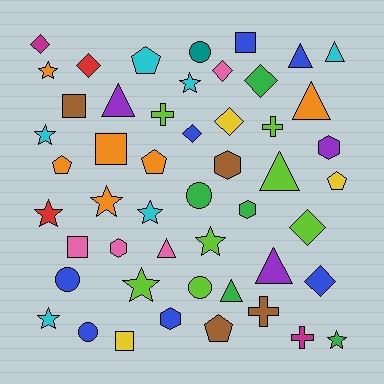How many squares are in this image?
There are 5 squares.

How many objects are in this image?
There are 50 objects.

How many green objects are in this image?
There are 5 green objects.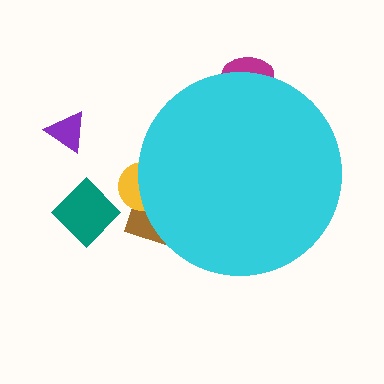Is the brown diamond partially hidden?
Yes, the brown diamond is partially hidden behind the cyan circle.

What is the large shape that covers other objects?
A cyan circle.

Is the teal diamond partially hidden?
No, the teal diamond is fully visible.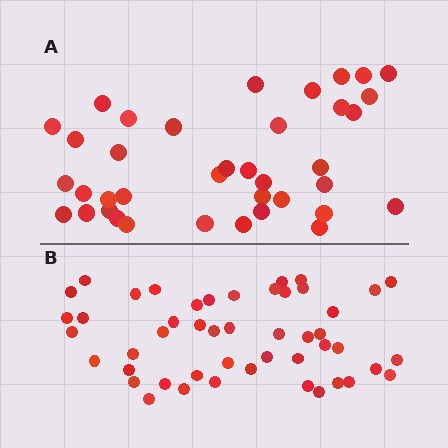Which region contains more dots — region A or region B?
Region B (the bottom region) has more dots.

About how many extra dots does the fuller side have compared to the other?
Region B has roughly 10 or so more dots than region A.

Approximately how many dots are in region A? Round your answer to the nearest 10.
About 40 dots. (The exact count is 38, which rounds to 40.)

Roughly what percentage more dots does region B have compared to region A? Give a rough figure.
About 25% more.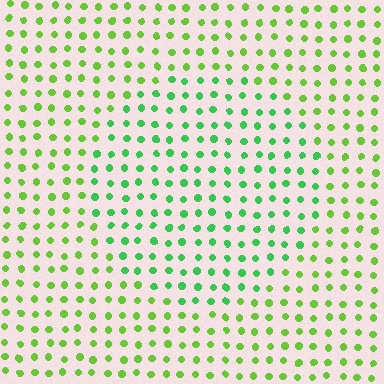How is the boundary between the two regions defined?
The boundary is defined purely by a slight shift in hue (about 31 degrees). Spacing, size, and orientation are identical on both sides.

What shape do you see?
I see a circle.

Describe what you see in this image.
The image is filled with small lime elements in a uniform arrangement. A circle-shaped region is visible where the elements are tinted to a slightly different hue, forming a subtle color boundary.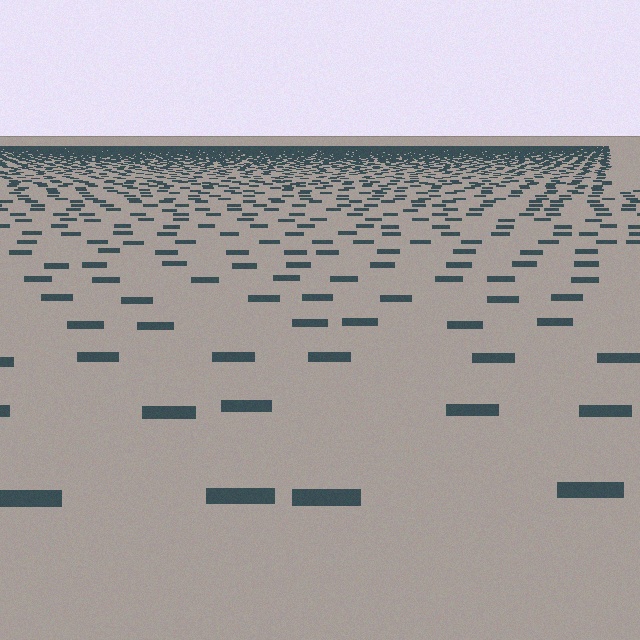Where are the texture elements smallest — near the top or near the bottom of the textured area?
Near the top.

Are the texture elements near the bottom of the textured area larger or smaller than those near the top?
Larger. Near the bottom, elements are closer to the viewer and appear at a bigger on-screen size.